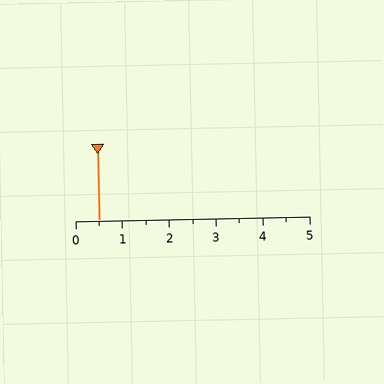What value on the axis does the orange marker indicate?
The marker indicates approximately 0.5.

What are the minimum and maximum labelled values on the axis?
The axis runs from 0 to 5.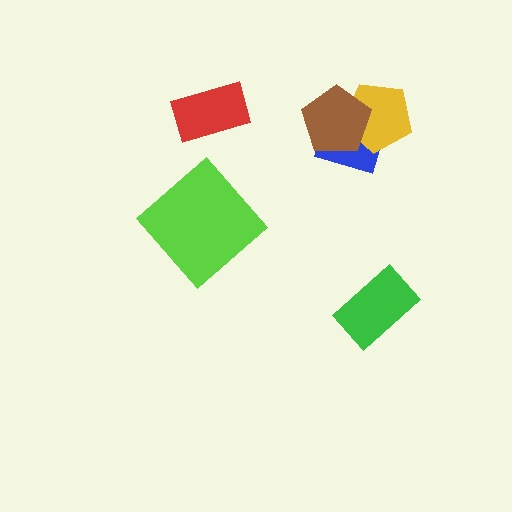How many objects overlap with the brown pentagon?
2 objects overlap with the brown pentagon.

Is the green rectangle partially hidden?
No, no other shape covers it.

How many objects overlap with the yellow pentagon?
2 objects overlap with the yellow pentagon.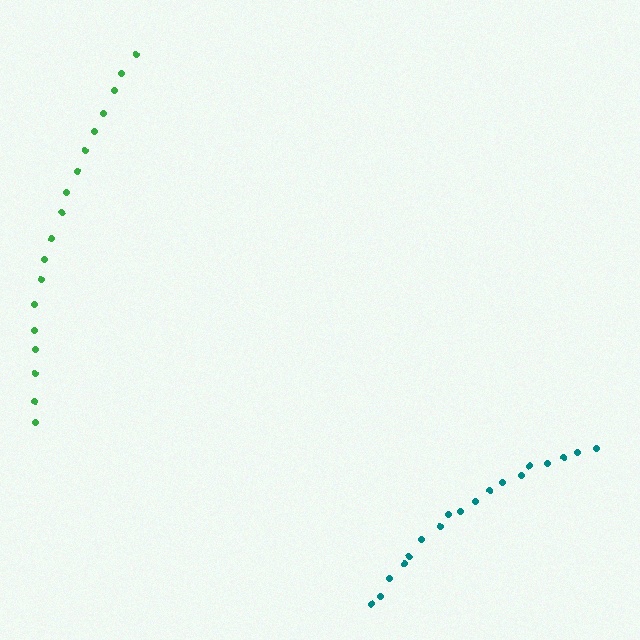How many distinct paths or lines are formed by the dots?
There are 2 distinct paths.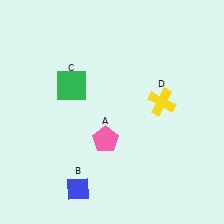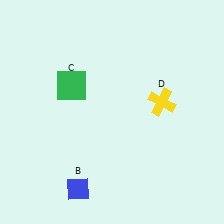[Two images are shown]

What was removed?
The pink pentagon (A) was removed in Image 2.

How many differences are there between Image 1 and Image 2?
There is 1 difference between the two images.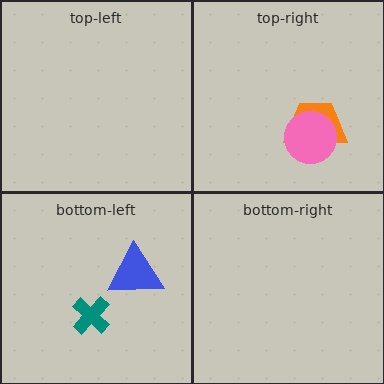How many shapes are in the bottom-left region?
2.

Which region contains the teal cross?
The bottom-left region.